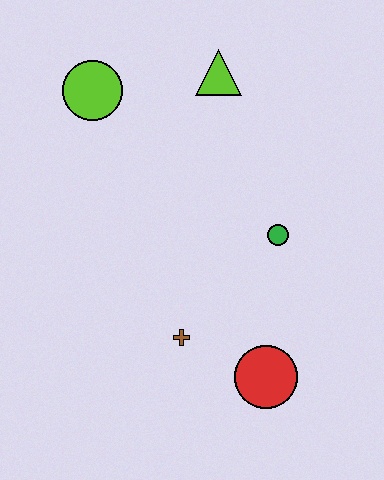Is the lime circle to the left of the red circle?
Yes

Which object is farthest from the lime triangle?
The red circle is farthest from the lime triangle.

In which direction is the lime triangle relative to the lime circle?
The lime triangle is to the right of the lime circle.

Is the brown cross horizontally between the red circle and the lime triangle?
No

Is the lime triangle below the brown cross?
No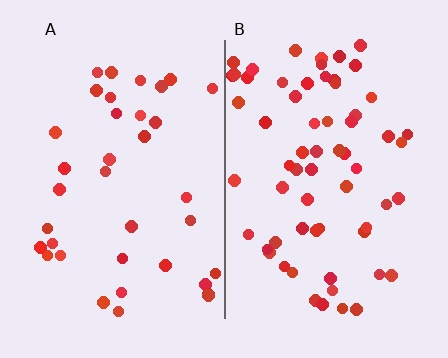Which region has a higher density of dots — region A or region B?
B (the right).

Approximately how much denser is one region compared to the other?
Approximately 1.8× — region B over region A.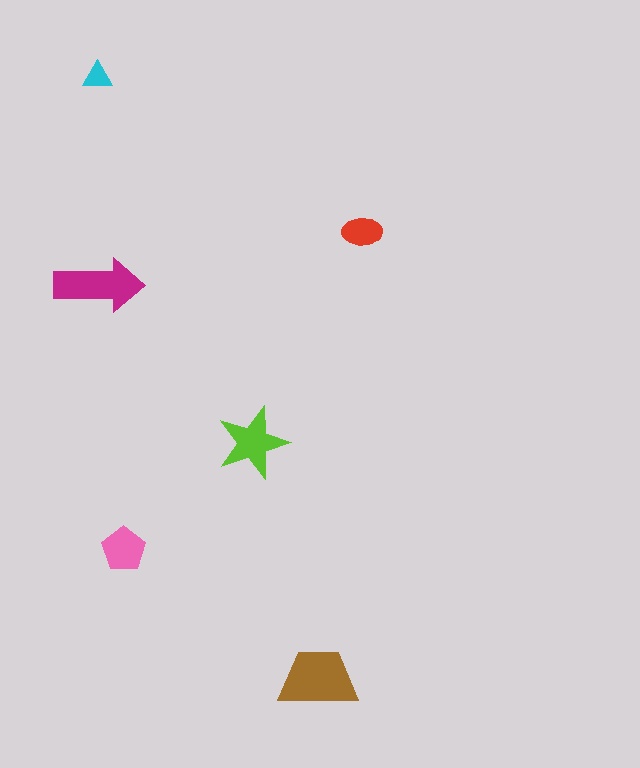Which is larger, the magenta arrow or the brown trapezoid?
The brown trapezoid.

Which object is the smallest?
The cyan triangle.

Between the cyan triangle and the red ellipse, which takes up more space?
The red ellipse.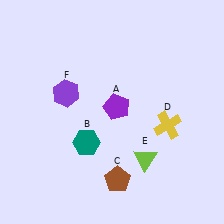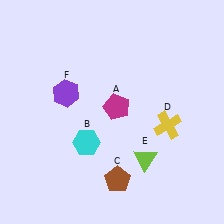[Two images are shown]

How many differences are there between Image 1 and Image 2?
There are 2 differences between the two images.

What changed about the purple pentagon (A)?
In Image 1, A is purple. In Image 2, it changed to magenta.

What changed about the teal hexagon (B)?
In Image 1, B is teal. In Image 2, it changed to cyan.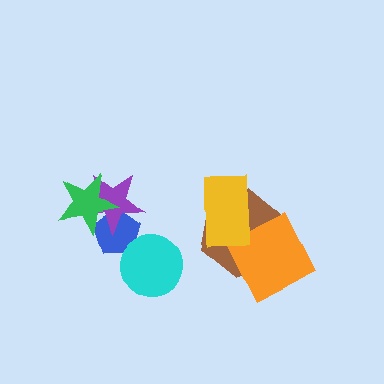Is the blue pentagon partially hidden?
Yes, it is partially covered by another shape.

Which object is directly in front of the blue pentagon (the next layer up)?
The purple star is directly in front of the blue pentagon.